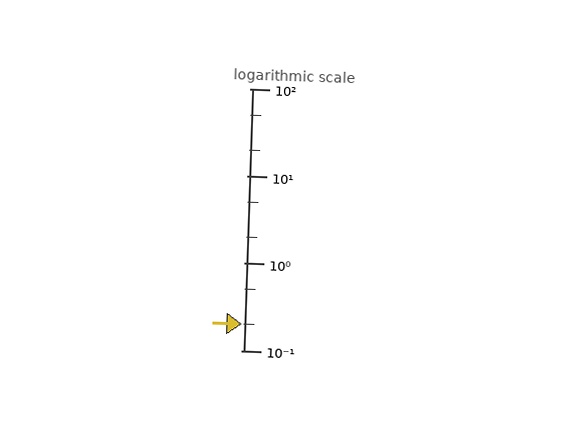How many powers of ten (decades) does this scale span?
The scale spans 3 decades, from 0.1 to 100.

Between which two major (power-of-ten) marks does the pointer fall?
The pointer is between 0.1 and 1.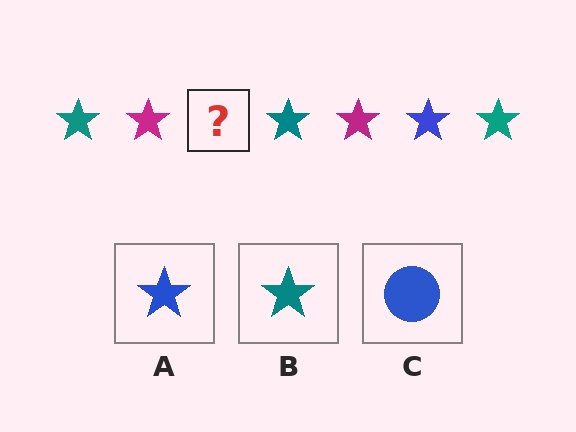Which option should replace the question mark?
Option A.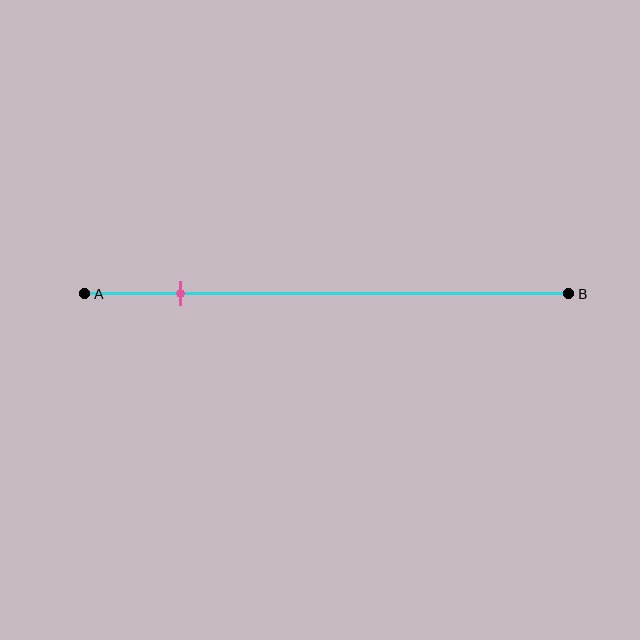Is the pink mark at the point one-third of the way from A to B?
No, the mark is at about 20% from A, not at the 33% one-third point.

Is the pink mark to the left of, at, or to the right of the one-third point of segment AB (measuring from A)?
The pink mark is to the left of the one-third point of segment AB.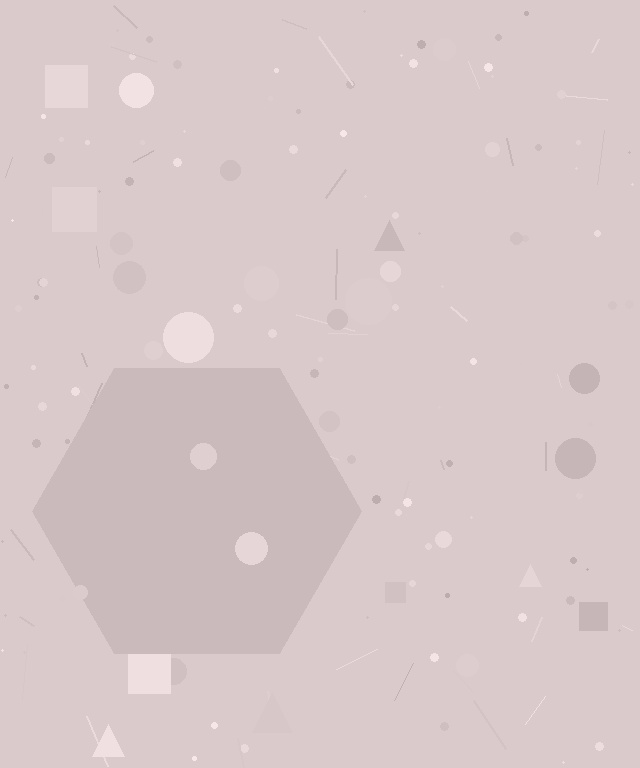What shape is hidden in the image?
A hexagon is hidden in the image.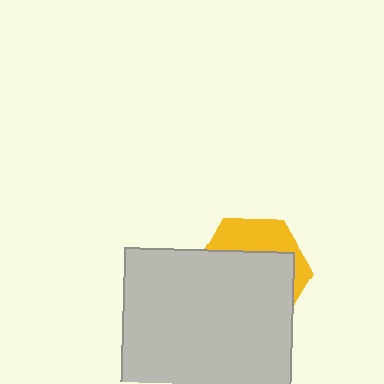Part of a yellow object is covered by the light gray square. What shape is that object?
It is a hexagon.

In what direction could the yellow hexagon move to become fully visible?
The yellow hexagon could move up. That would shift it out from behind the light gray square entirely.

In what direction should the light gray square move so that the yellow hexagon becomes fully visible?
The light gray square should move down. That is the shortest direction to clear the overlap and leave the yellow hexagon fully visible.